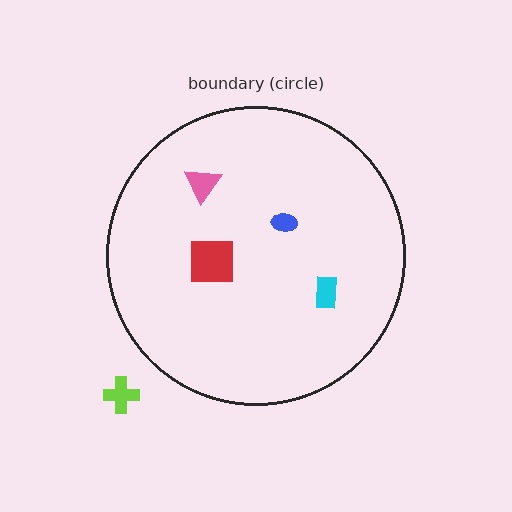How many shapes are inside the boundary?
4 inside, 1 outside.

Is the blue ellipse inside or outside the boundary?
Inside.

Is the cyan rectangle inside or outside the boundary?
Inside.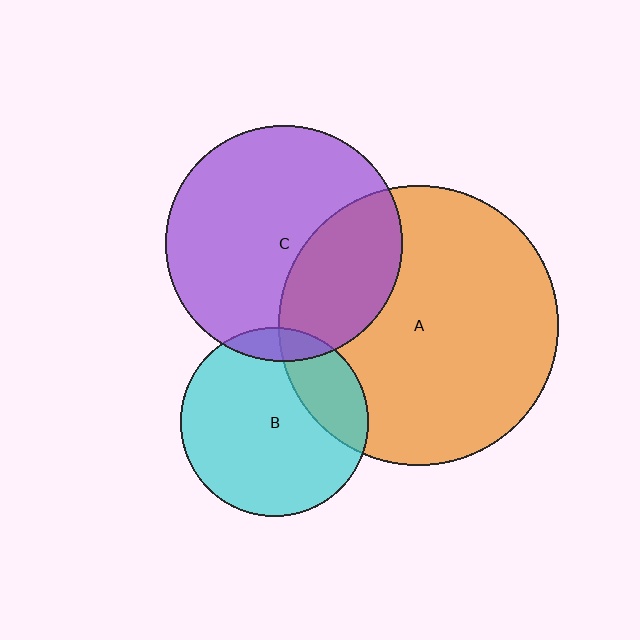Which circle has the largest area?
Circle A (orange).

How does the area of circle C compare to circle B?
Approximately 1.6 times.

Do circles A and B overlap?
Yes.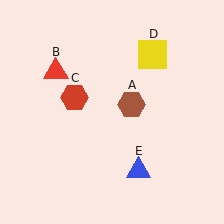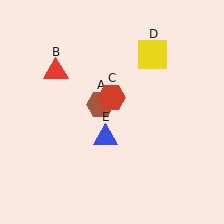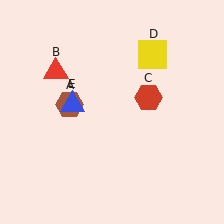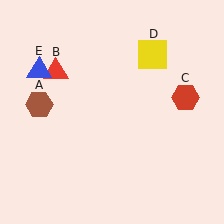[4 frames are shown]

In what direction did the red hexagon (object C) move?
The red hexagon (object C) moved right.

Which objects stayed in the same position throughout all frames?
Red triangle (object B) and yellow square (object D) remained stationary.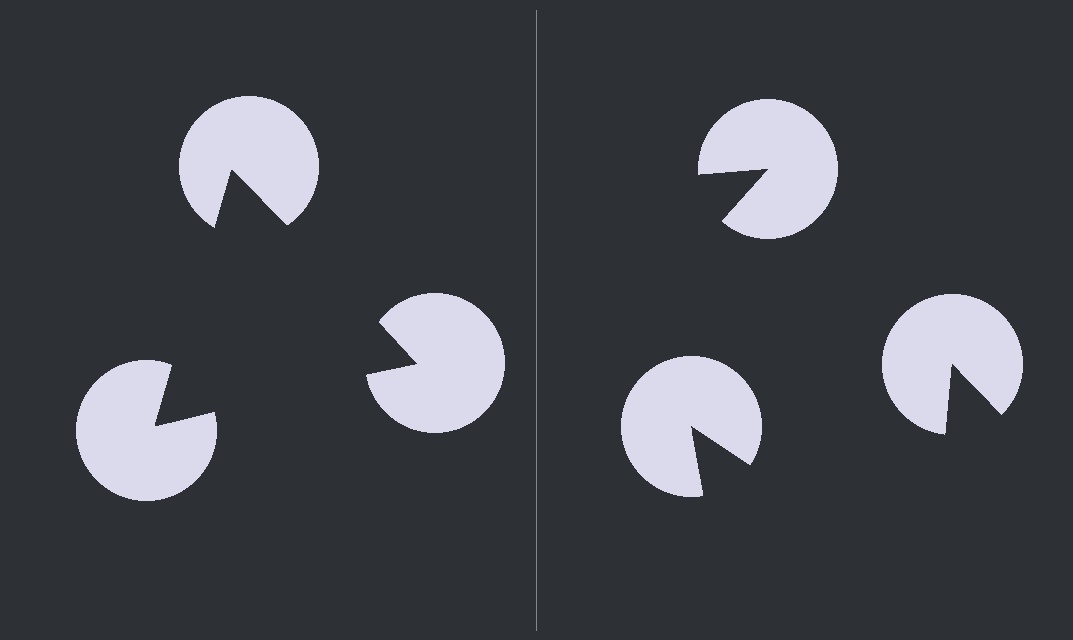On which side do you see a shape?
An illusory triangle appears on the left side. On the right side the wedge cuts are rotated, so no coherent shape forms.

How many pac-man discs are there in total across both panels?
6 — 3 on each side.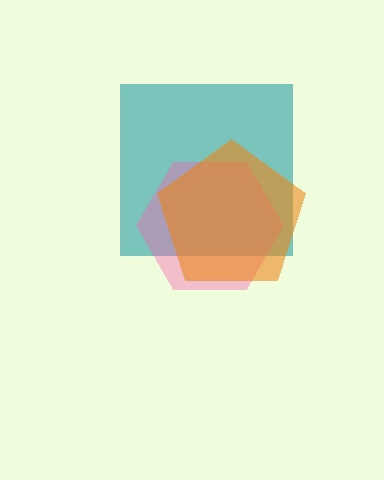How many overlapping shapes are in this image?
There are 3 overlapping shapes in the image.